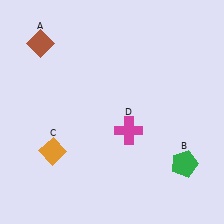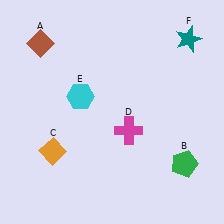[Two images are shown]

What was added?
A cyan hexagon (E), a teal star (F) were added in Image 2.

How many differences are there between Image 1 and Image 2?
There are 2 differences between the two images.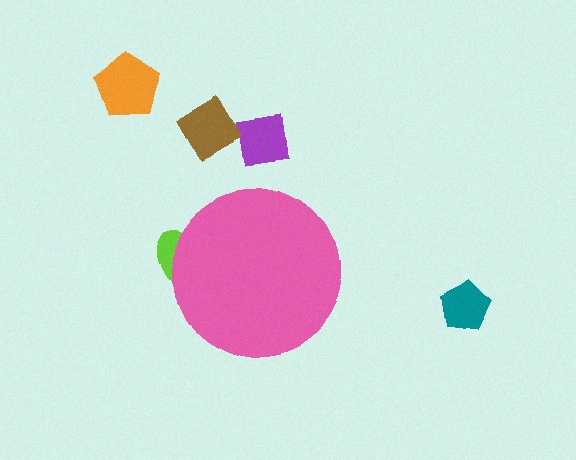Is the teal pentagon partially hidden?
No, the teal pentagon is fully visible.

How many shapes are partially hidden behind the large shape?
1 shape is partially hidden.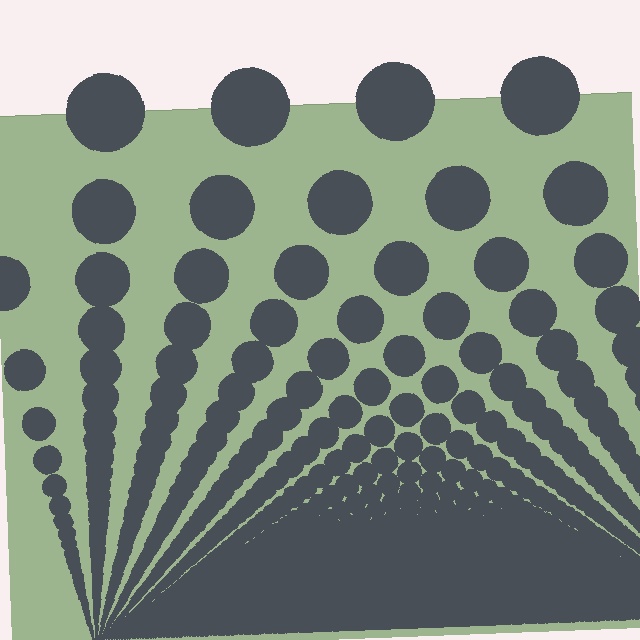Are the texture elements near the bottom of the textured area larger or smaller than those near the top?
Smaller. The gradient is inverted — elements near the bottom are smaller and denser.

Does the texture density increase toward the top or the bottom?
Density increases toward the bottom.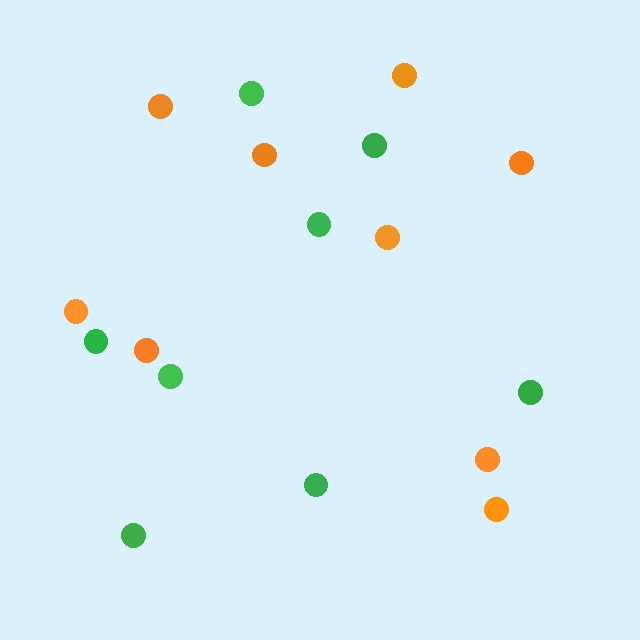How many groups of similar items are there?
There are 2 groups: one group of green circles (8) and one group of orange circles (9).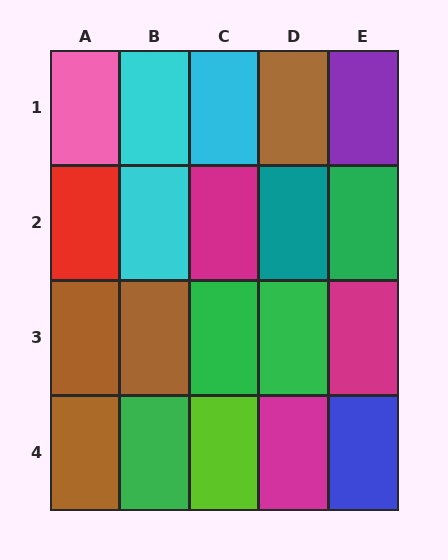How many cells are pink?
1 cell is pink.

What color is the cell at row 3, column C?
Green.